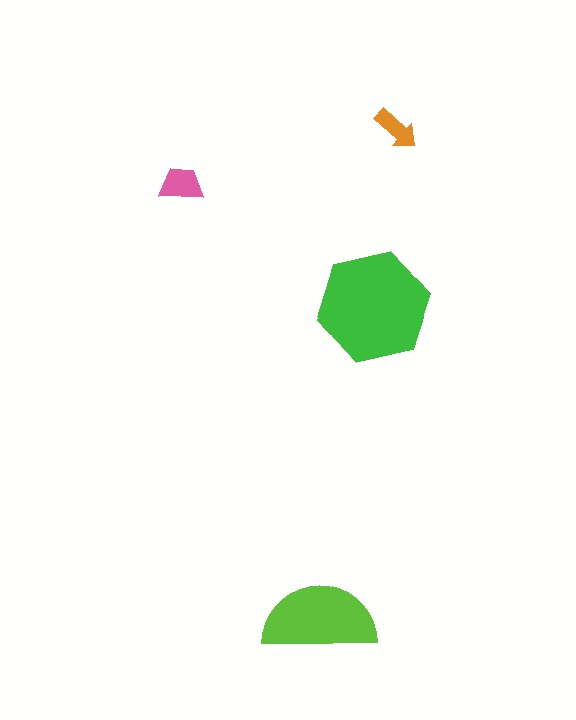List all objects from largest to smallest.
The green hexagon, the lime semicircle, the pink trapezoid, the orange arrow.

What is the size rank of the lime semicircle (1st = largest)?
2nd.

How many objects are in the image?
There are 4 objects in the image.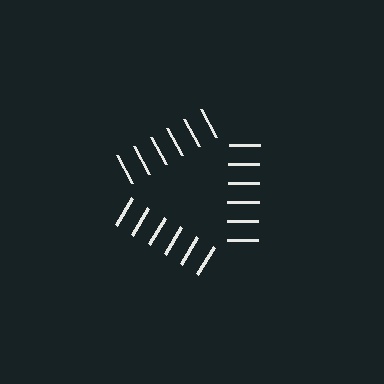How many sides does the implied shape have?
3 sides — the line-ends trace a triangle.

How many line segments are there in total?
18 — 6 along each of the 3 edges.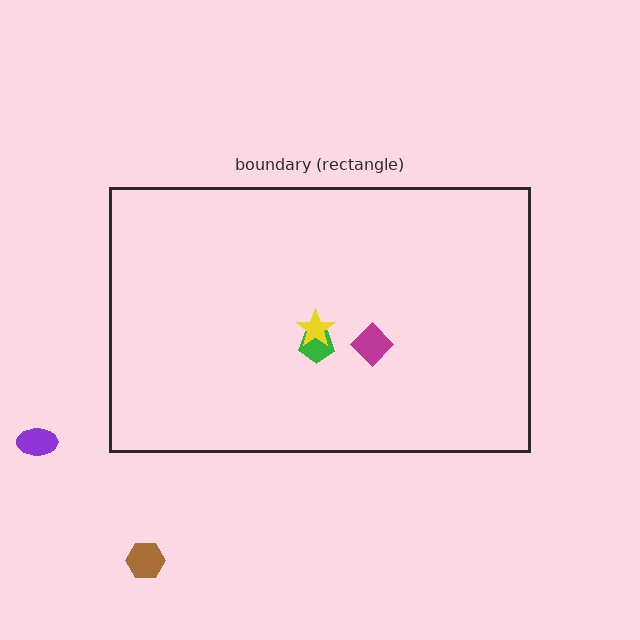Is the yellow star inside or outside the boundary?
Inside.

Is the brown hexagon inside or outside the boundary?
Outside.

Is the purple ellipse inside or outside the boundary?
Outside.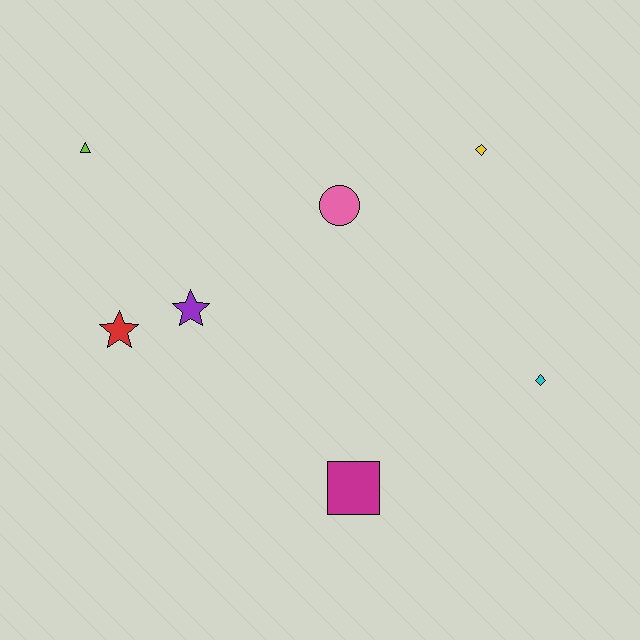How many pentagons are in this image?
There are no pentagons.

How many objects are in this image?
There are 7 objects.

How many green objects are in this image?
There are no green objects.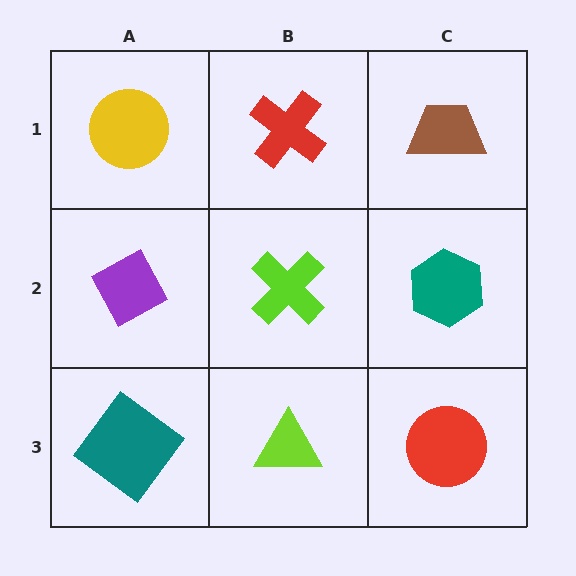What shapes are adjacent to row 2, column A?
A yellow circle (row 1, column A), a teal diamond (row 3, column A), a lime cross (row 2, column B).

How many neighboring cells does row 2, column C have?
3.